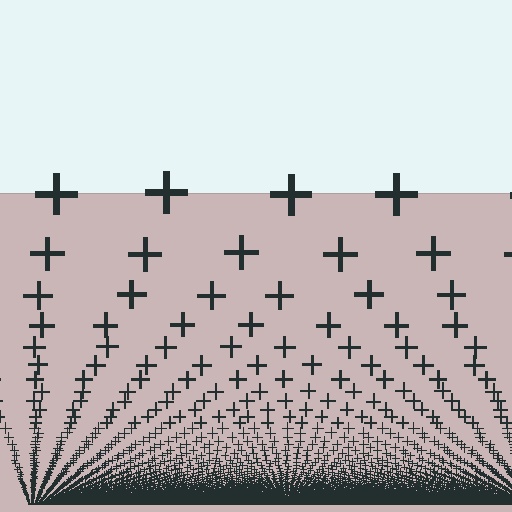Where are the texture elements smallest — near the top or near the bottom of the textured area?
Near the bottom.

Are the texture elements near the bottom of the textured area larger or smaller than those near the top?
Smaller. The gradient is inverted — elements near the bottom are smaller and denser.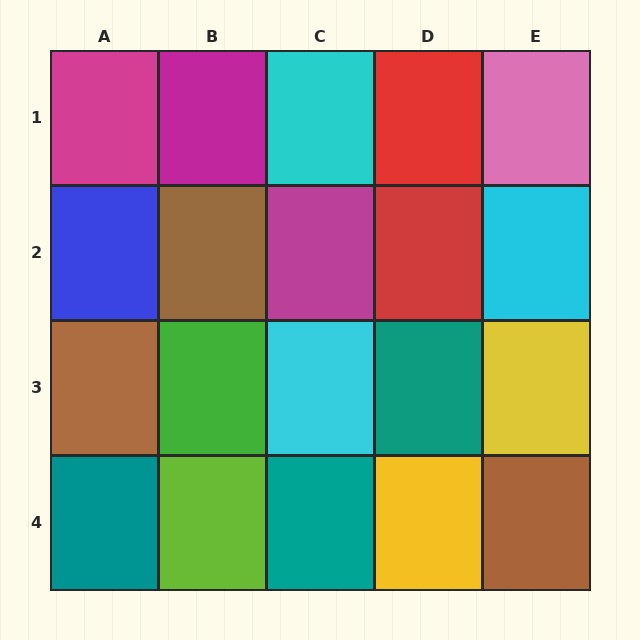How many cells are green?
1 cell is green.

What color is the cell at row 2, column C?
Magenta.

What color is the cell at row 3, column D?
Teal.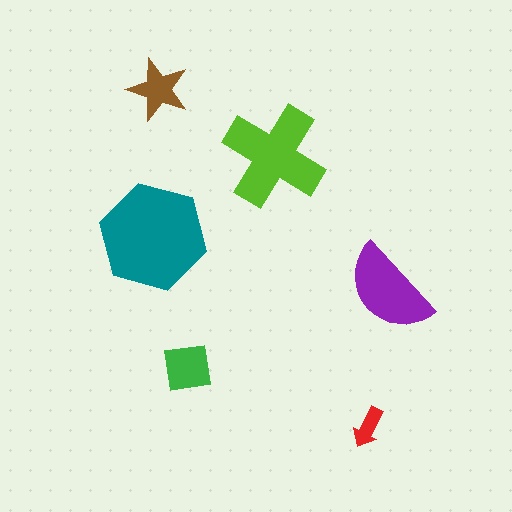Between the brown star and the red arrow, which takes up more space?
The brown star.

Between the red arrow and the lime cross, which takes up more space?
The lime cross.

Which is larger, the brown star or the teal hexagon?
The teal hexagon.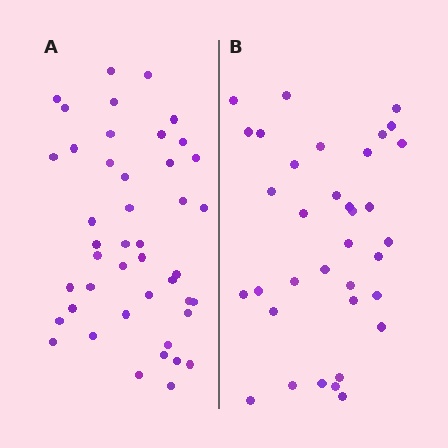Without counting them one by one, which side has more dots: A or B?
Region A (the left region) has more dots.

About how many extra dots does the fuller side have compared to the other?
Region A has roughly 8 or so more dots than region B.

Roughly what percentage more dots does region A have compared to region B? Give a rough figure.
About 25% more.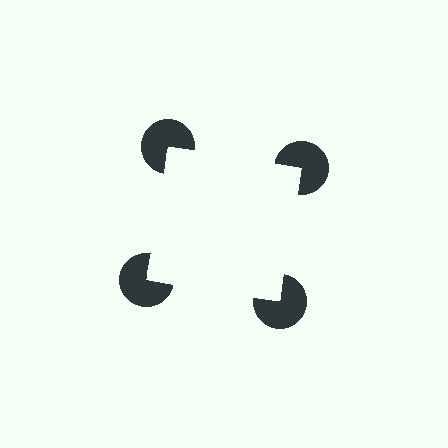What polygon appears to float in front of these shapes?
An illusory square — its edges are inferred from the aligned wedge cuts in the pac-man discs, not physically drawn.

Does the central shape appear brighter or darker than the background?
It typically appears slightly brighter than the background, even though no actual brightness change is drawn.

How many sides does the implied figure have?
4 sides.